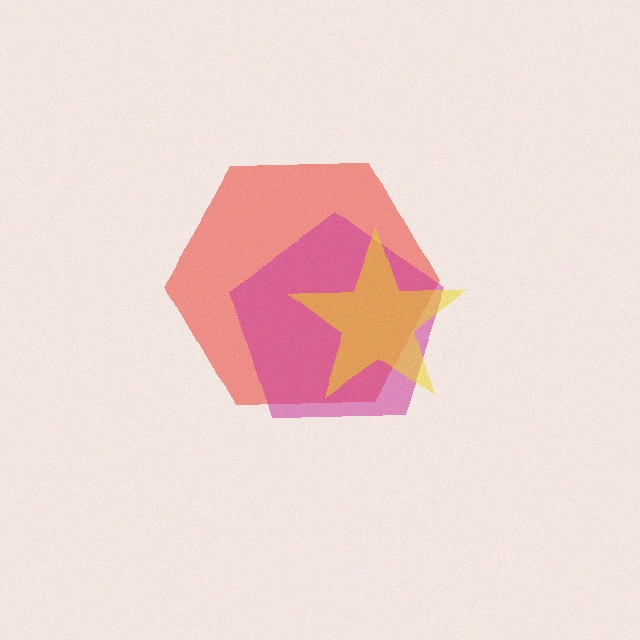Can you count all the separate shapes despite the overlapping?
Yes, there are 3 separate shapes.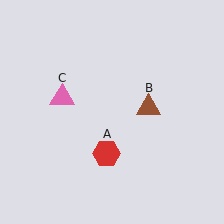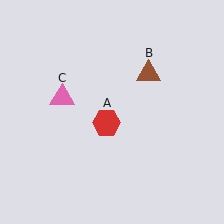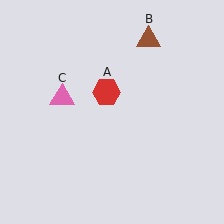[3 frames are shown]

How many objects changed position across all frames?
2 objects changed position: red hexagon (object A), brown triangle (object B).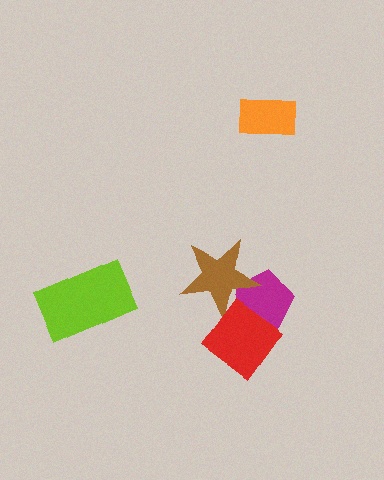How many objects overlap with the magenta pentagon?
2 objects overlap with the magenta pentagon.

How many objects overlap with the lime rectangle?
0 objects overlap with the lime rectangle.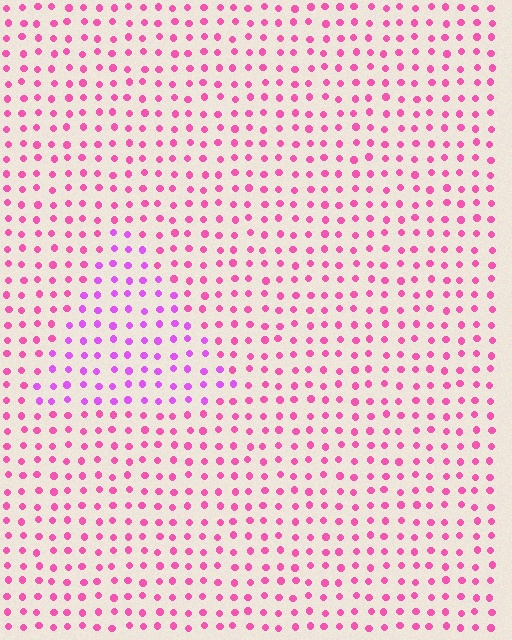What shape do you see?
I see a triangle.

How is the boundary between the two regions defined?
The boundary is defined purely by a slight shift in hue (about 33 degrees). Spacing, size, and orientation are identical on both sides.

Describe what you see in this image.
The image is filled with small pink elements in a uniform arrangement. A triangle-shaped region is visible where the elements are tinted to a slightly different hue, forming a subtle color boundary.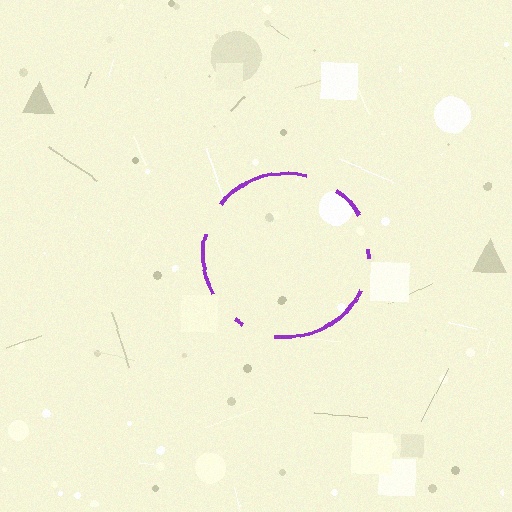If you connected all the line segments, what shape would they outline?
They would outline a circle.